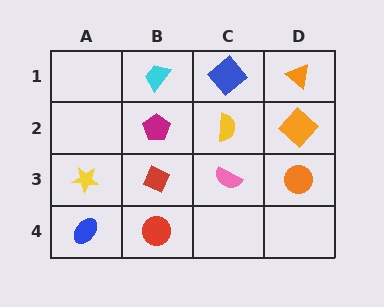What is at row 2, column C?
A yellow semicircle.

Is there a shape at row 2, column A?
No, that cell is empty.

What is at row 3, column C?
A pink semicircle.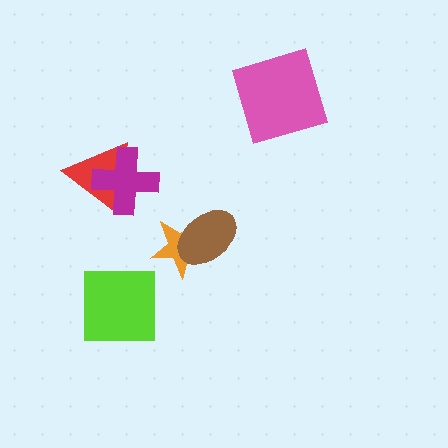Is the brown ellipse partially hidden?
No, no other shape covers it.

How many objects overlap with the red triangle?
1 object overlaps with the red triangle.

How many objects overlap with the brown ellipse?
1 object overlaps with the brown ellipse.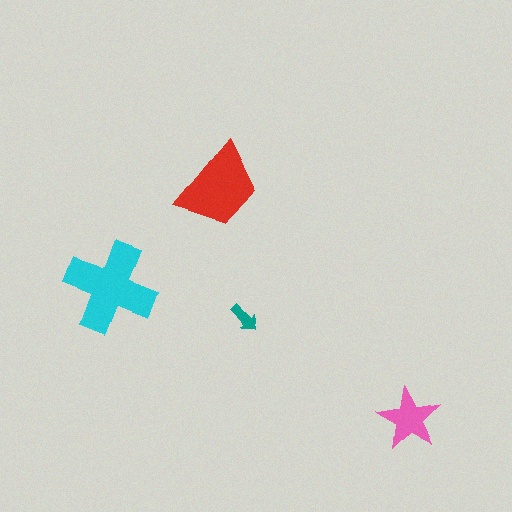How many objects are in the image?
There are 4 objects in the image.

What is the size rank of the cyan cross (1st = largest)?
1st.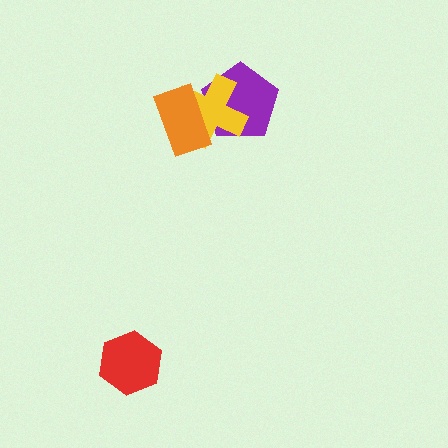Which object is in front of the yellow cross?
The orange rectangle is in front of the yellow cross.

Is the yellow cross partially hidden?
Yes, it is partially covered by another shape.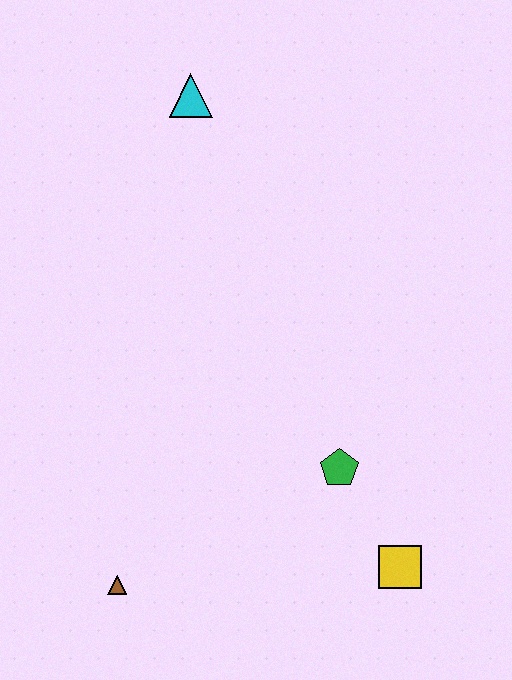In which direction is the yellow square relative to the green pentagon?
The yellow square is below the green pentagon.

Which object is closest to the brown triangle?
The green pentagon is closest to the brown triangle.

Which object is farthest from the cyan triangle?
The yellow square is farthest from the cyan triangle.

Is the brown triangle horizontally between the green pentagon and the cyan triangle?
No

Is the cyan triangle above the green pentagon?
Yes